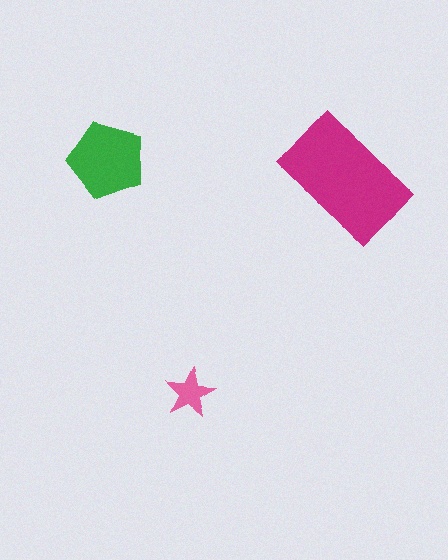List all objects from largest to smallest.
The magenta rectangle, the green pentagon, the pink star.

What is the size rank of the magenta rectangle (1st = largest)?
1st.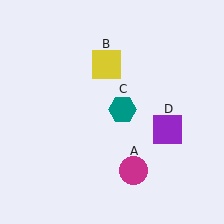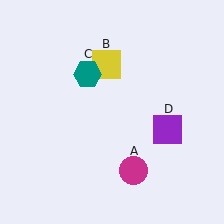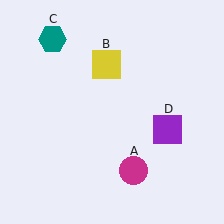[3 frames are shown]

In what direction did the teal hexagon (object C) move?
The teal hexagon (object C) moved up and to the left.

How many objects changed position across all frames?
1 object changed position: teal hexagon (object C).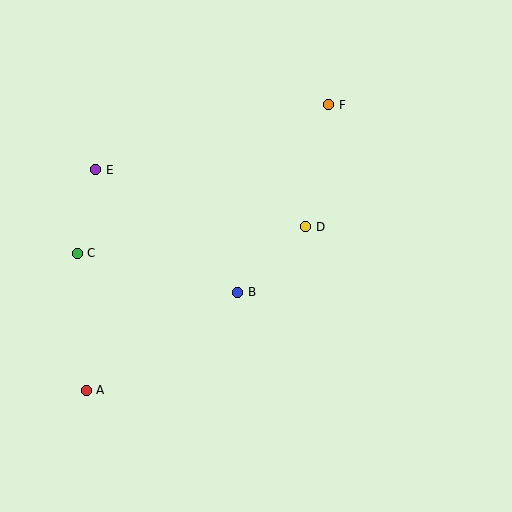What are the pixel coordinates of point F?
Point F is at (329, 105).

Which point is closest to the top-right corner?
Point F is closest to the top-right corner.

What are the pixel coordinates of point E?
Point E is at (96, 170).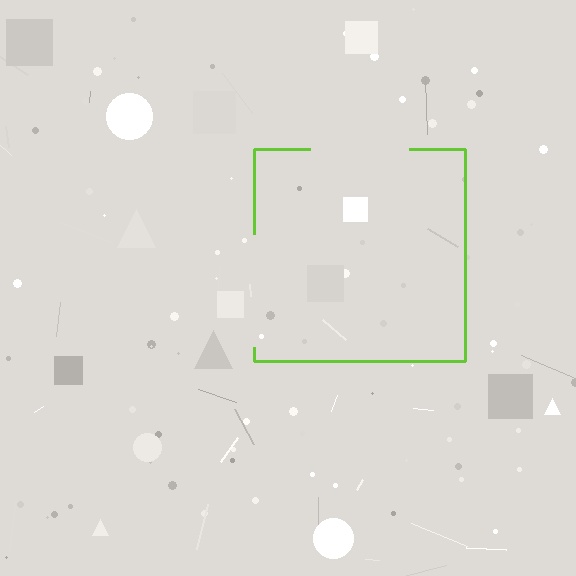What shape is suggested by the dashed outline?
The dashed outline suggests a square.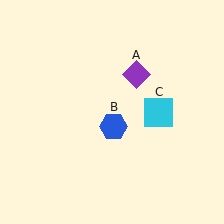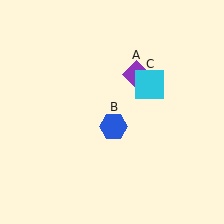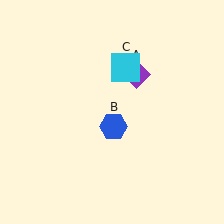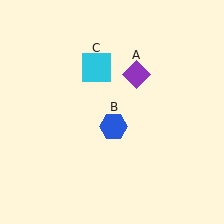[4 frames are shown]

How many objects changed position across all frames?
1 object changed position: cyan square (object C).